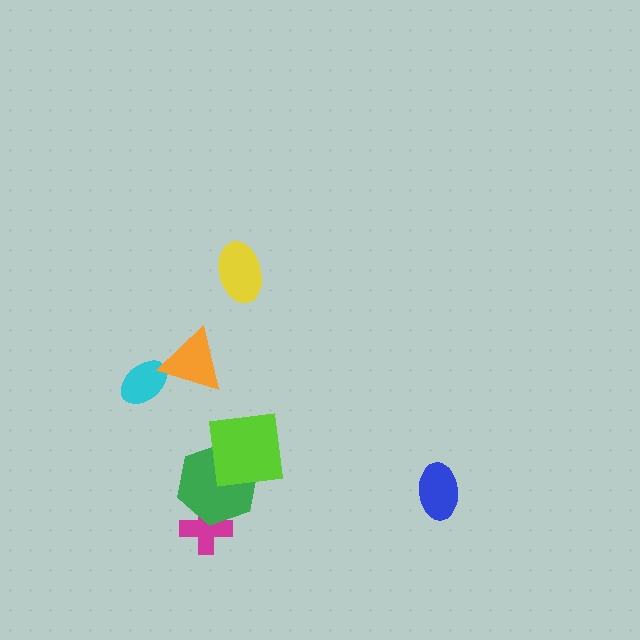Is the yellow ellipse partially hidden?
No, no other shape covers it.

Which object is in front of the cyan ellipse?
The orange triangle is in front of the cyan ellipse.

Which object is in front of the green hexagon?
The lime square is in front of the green hexagon.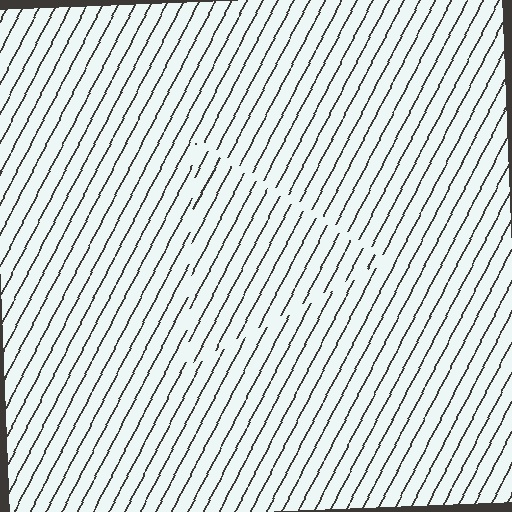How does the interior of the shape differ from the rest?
The interior of the shape contains the same grating, shifted by half a period — the contour is defined by the phase discontinuity where line-ends from the inner and outer gratings abut.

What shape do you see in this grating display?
An illusory triangle. The interior of the shape contains the same grating, shifted by half a period — the contour is defined by the phase discontinuity where line-ends from the inner and outer gratings abut.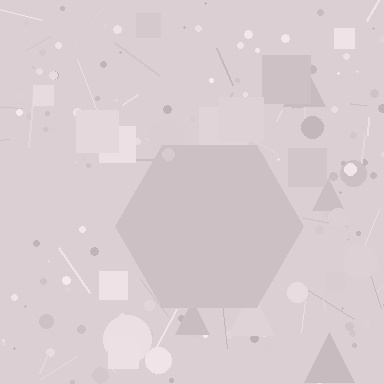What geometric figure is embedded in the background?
A hexagon is embedded in the background.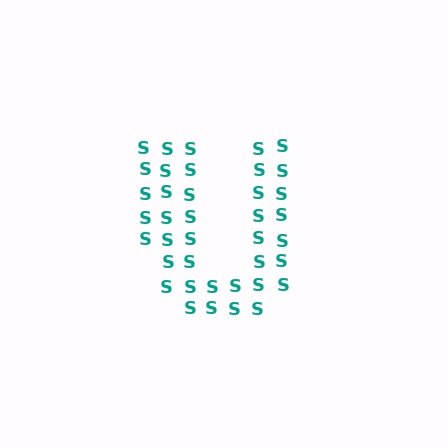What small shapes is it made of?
It is made of small letter S's.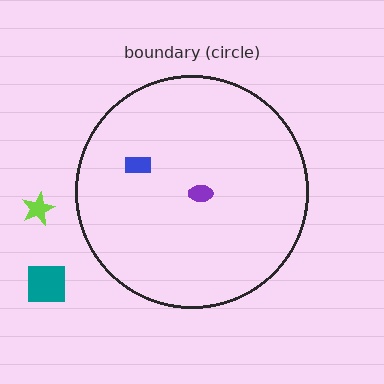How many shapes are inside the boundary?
2 inside, 2 outside.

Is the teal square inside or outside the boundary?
Outside.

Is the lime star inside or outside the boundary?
Outside.